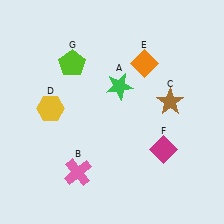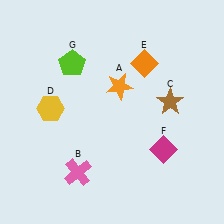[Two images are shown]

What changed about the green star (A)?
In Image 1, A is green. In Image 2, it changed to orange.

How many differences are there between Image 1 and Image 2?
There is 1 difference between the two images.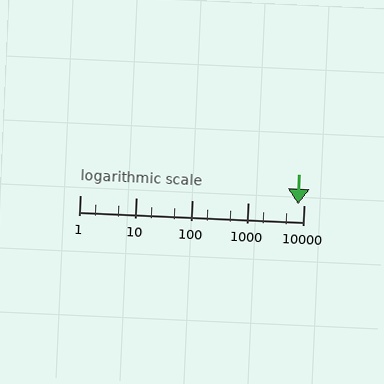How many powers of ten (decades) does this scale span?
The scale spans 4 decades, from 1 to 10000.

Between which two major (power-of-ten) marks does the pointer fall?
The pointer is between 1000 and 10000.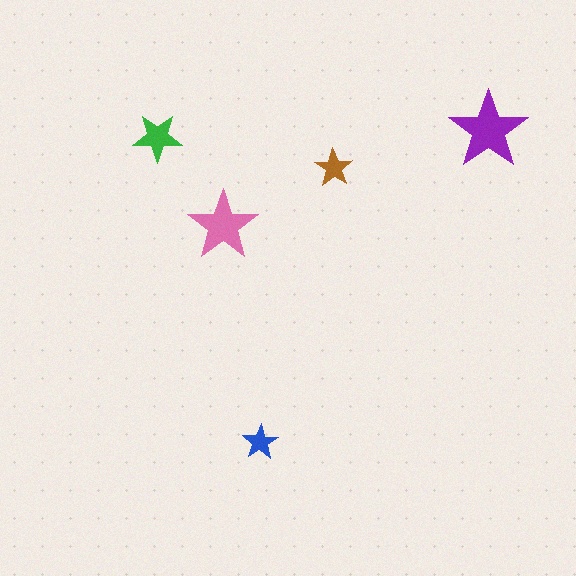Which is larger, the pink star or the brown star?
The pink one.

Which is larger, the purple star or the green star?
The purple one.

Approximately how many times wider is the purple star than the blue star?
About 2 times wider.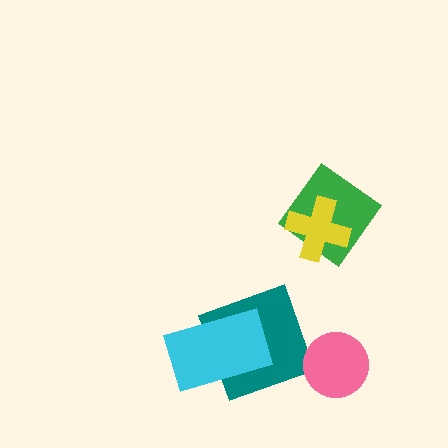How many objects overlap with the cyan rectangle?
1 object overlaps with the cyan rectangle.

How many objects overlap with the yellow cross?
1 object overlaps with the yellow cross.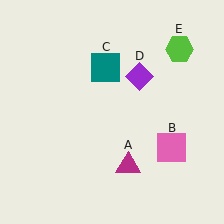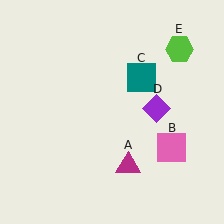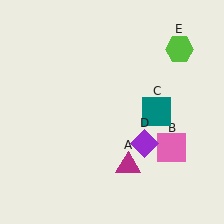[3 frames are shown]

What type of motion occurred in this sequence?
The teal square (object C), purple diamond (object D) rotated clockwise around the center of the scene.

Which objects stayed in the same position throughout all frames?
Magenta triangle (object A) and pink square (object B) and lime hexagon (object E) remained stationary.